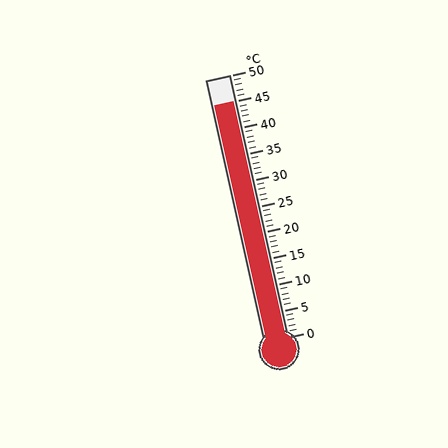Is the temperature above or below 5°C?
The temperature is above 5°C.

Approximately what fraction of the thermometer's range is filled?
The thermometer is filled to approximately 90% of its range.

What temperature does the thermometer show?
The thermometer shows approximately 45°C.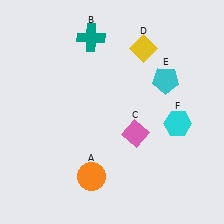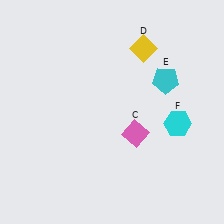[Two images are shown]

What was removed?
The teal cross (B), the orange circle (A) were removed in Image 2.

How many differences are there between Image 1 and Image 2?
There are 2 differences between the two images.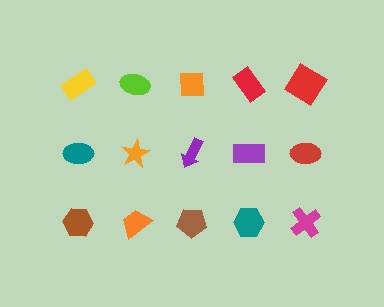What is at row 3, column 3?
A brown pentagon.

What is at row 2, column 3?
A purple arrow.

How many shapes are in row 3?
5 shapes.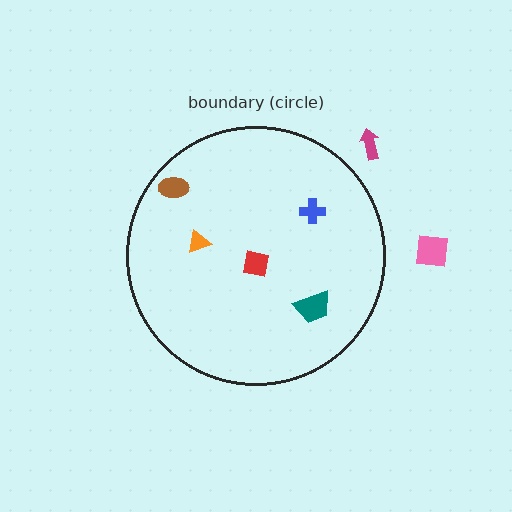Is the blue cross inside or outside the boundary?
Inside.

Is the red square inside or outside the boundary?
Inside.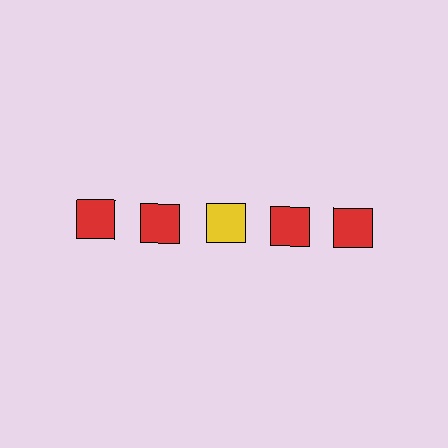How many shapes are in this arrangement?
There are 5 shapes arranged in a grid pattern.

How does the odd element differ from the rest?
It has a different color: yellow instead of red.